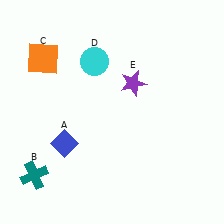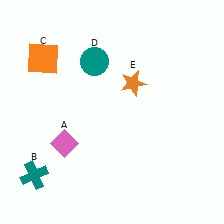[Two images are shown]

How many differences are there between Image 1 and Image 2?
There are 3 differences between the two images.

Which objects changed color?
A changed from blue to pink. D changed from cyan to teal. E changed from purple to orange.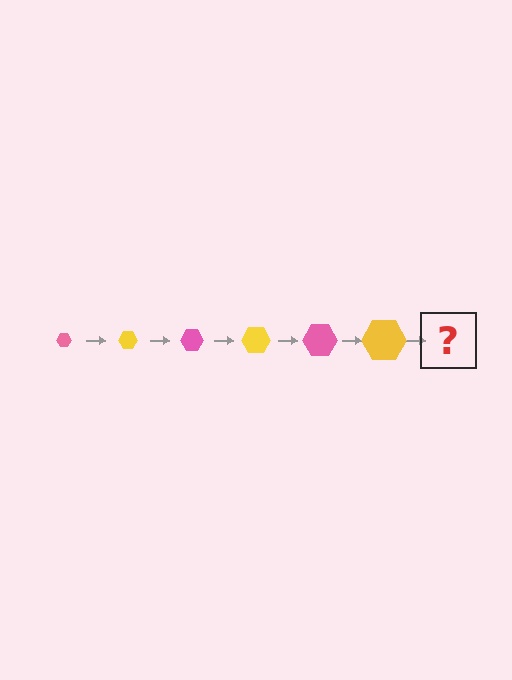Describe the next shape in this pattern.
It should be a pink hexagon, larger than the previous one.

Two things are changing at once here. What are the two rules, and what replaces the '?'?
The two rules are that the hexagon grows larger each step and the color cycles through pink and yellow. The '?' should be a pink hexagon, larger than the previous one.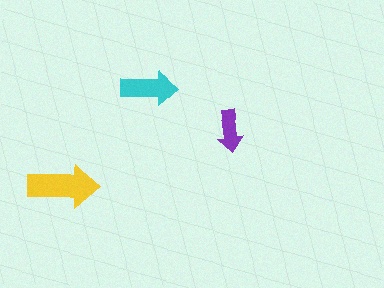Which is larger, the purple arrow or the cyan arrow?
The cyan one.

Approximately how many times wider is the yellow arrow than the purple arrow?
About 1.5 times wider.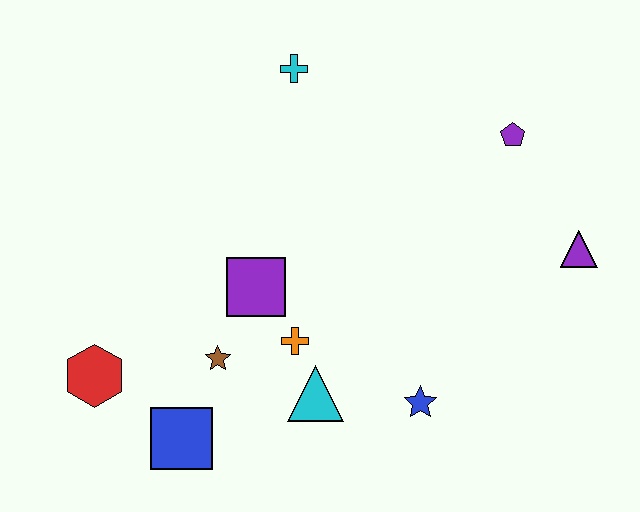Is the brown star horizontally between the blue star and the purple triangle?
No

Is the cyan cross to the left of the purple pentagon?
Yes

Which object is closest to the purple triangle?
The purple pentagon is closest to the purple triangle.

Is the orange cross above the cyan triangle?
Yes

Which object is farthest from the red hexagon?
The purple triangle is farthest from the red hexagon.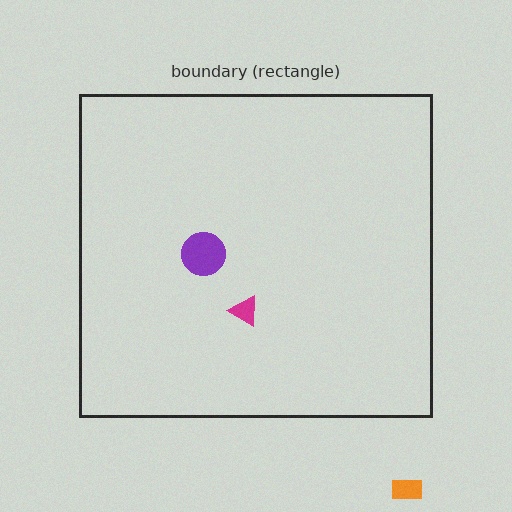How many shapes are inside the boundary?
2 inside, 1 outside.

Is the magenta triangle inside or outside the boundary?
Inside.